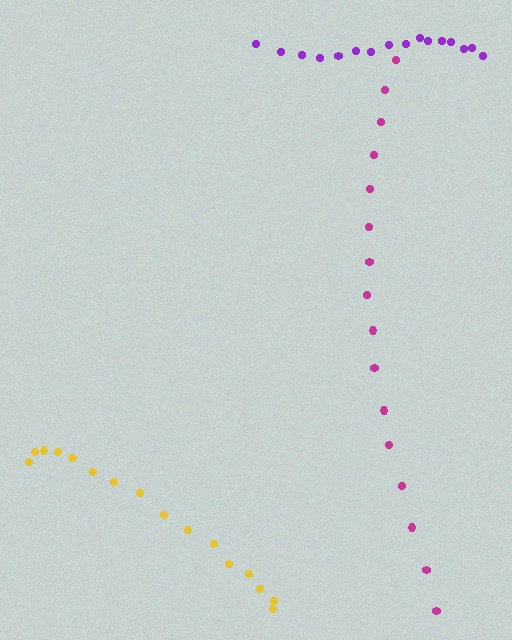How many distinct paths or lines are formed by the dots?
There are 3 distinct paths.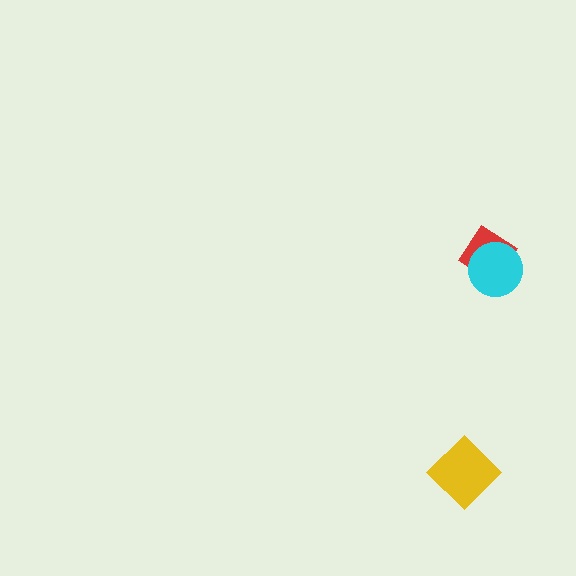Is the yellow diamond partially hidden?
No, no other shape covers it.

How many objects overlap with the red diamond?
1 object overlaps with the red diamond.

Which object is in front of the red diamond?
The cyan circle is in front of the red diamond.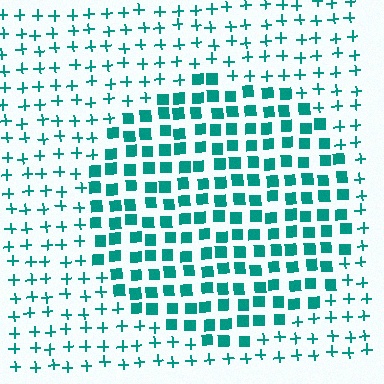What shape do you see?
I see a circle.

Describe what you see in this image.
The image is filled with small teal elements arranged in a uniform grid. A circle-shaped region contains squares, while the surrounding area contains plus signs. The boundary is defined purely by the change in element shape.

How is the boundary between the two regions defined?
The boundary is defined by a change in element shape: squares inside vs. plus signs outside. All elements share the same color and spacing.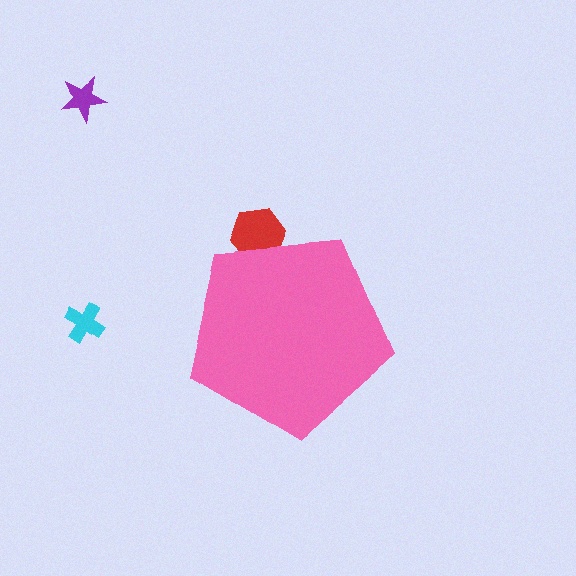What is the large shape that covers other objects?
A pink pentagon.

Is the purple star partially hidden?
No, the purple star is fully visible.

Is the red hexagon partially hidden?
Yes, the red hexagon is partially hidden behind the pink pentagon.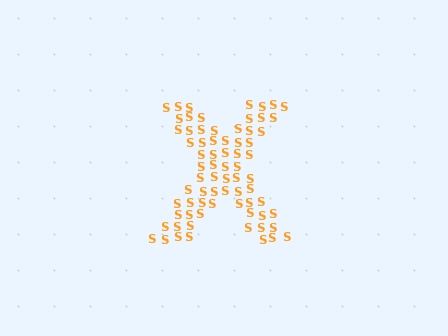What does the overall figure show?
The overall figure shows the letter X.